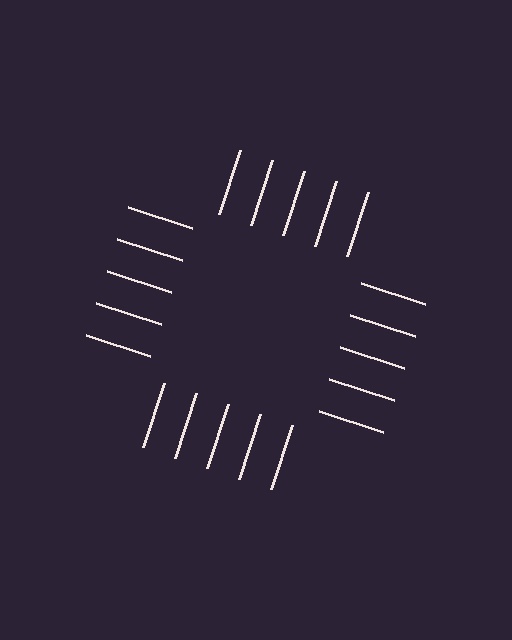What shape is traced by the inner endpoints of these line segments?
An illusory square — the line segments terminate on its edges but no continuous stroke is drawn.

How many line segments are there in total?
20 — 5 along each of the 4 edges.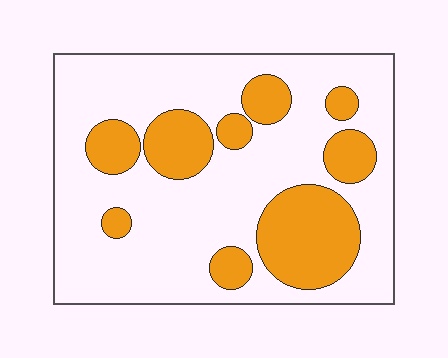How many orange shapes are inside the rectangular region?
9.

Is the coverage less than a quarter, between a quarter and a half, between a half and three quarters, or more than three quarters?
Between a quarter and a half.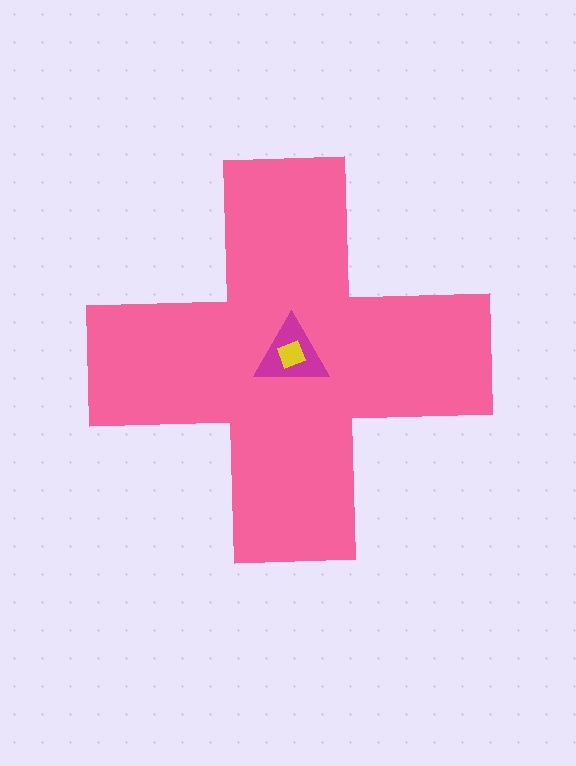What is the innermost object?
The yellow square.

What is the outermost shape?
The pink cross.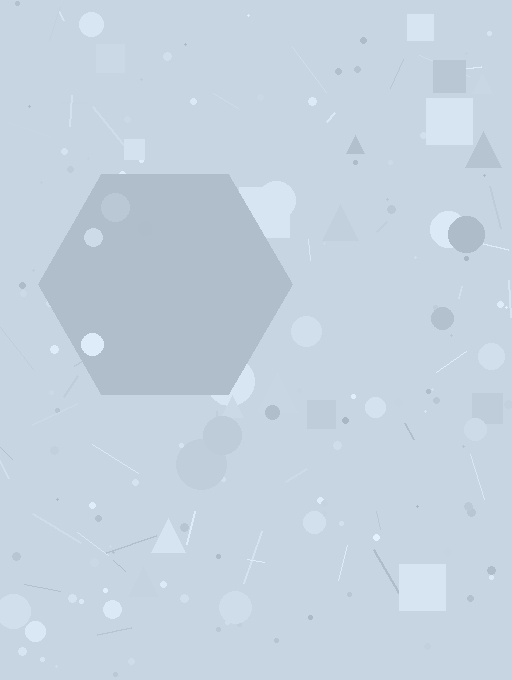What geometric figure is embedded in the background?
A hexagon is embedded in the background.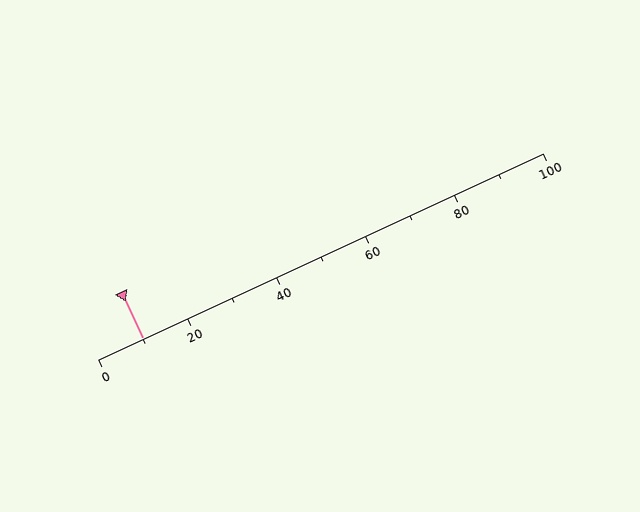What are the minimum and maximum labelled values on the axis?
The axis runs from 0 to 100.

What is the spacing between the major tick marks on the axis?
The major ticks are spaced 20 apart.